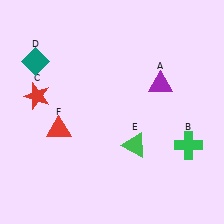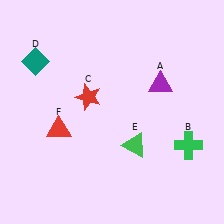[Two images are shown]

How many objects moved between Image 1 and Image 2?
1 object moved between the two images.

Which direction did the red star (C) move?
The red star (C) moved right.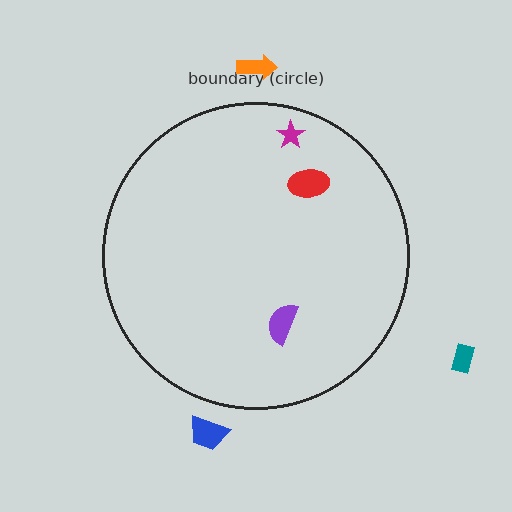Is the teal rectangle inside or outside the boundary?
Outside.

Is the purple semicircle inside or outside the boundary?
Inside.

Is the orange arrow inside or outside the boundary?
Outside.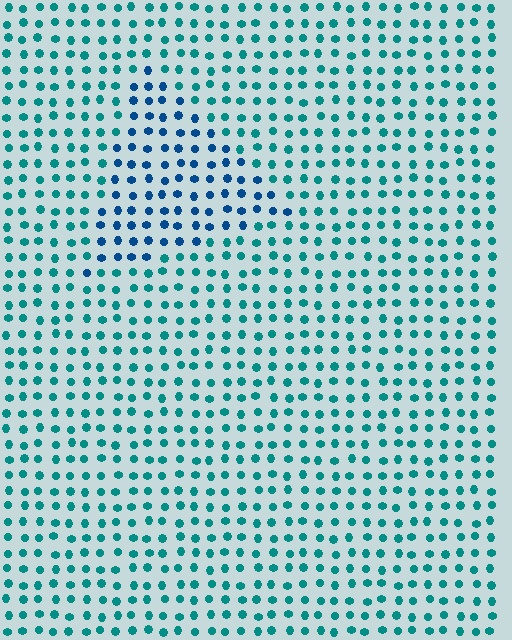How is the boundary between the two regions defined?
The boundary is defined purely by a slight shift in hue (about 34 degrees). Spacing, size, and orientation are identical on both sides.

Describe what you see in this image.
The image is filled with small teal elements in a uniform arrangement. A triangle-shaped region is visible where the elements are tinted to a slightly different hue, forming a subtle color boundary.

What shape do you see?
I see a triangle.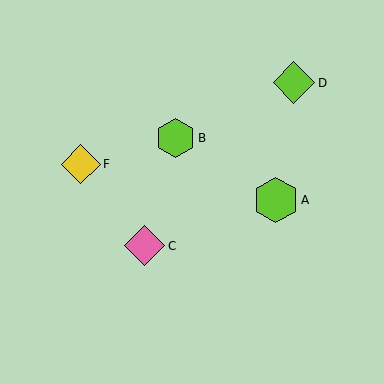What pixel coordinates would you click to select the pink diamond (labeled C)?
Click at (145, 246) to select the pink diamond C.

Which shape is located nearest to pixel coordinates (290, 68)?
The lime diamond (labeled D) at (294, 83) is nearest to that location.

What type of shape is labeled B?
Shape B is a lime hexagon.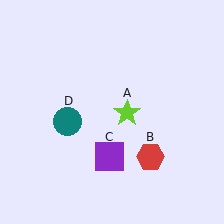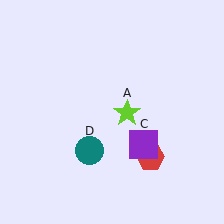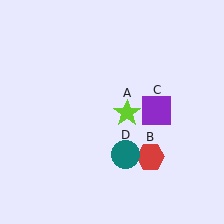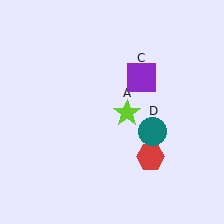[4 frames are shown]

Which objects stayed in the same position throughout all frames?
Lime star (object A) and red hexagon (object B) remained stationary.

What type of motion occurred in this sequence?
The purple square (object C), teal circle (object D) rotated counterclockwise around the center of the scene.